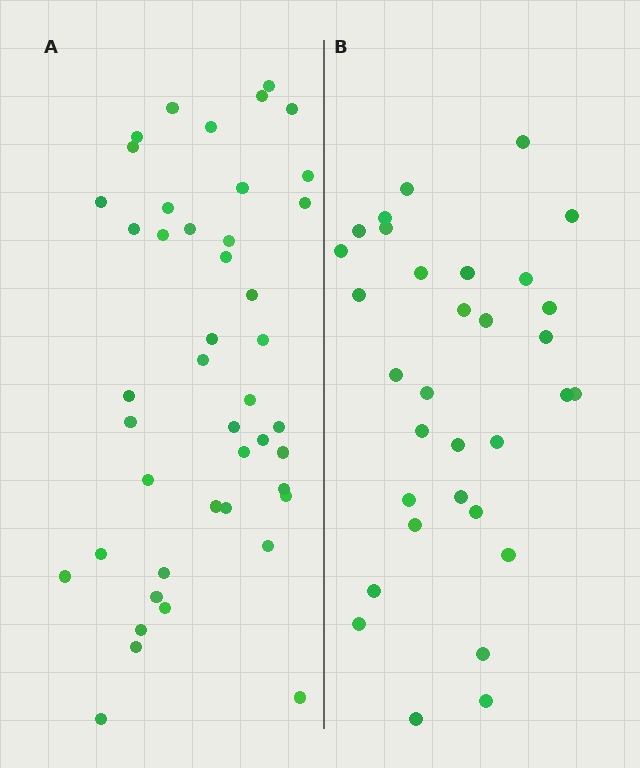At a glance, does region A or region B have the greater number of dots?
Region A (the left region) has more dots.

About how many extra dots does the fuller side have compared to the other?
Region A has roughly 12 or so more dots than region B.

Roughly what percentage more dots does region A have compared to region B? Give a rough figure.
About 40% more.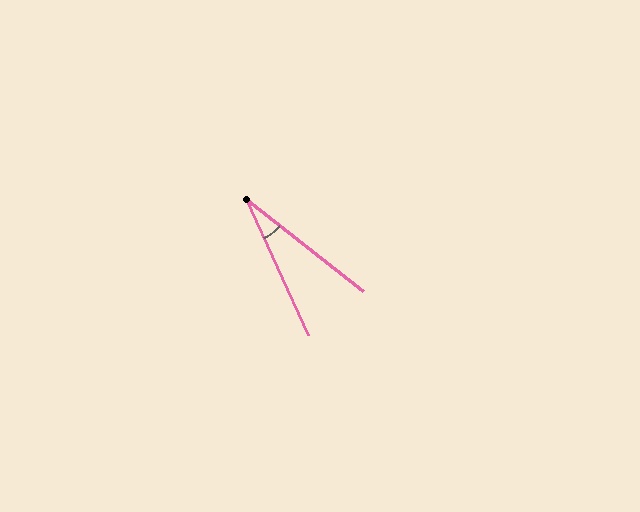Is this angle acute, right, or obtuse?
It is acute.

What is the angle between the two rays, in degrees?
Approximately 27 degrees.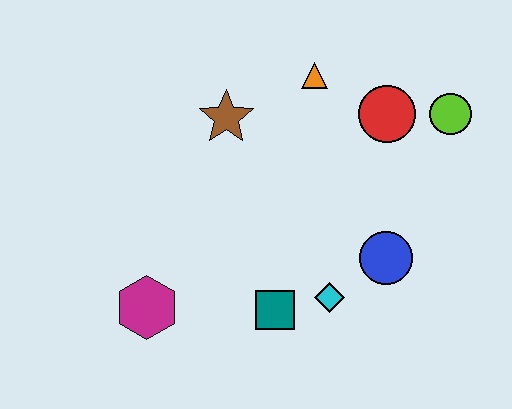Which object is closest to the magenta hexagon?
The teal square is closest to the magenta hexagon.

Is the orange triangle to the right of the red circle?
No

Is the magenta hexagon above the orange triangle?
No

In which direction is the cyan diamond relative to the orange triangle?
The cyan diamond is below the orange triangle.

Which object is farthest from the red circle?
The magenta hexagon is farthest from the red circle.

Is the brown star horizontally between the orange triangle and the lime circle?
No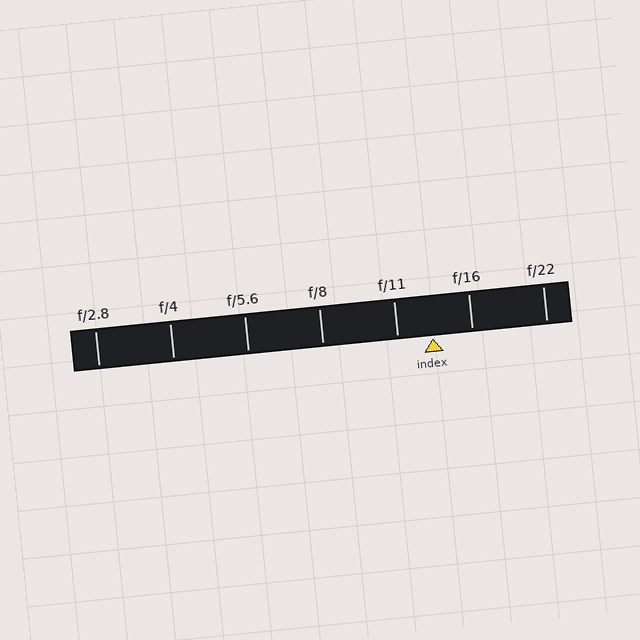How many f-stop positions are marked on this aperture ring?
There are 7 f-stop positions marked.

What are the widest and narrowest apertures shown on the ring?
The widest aperture shown is f/2.8 and the narrowest is f/22.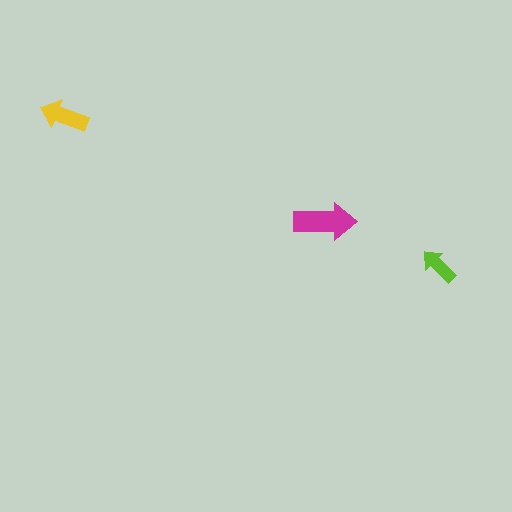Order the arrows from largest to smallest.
the magenta one, the yellow one, the lime one.